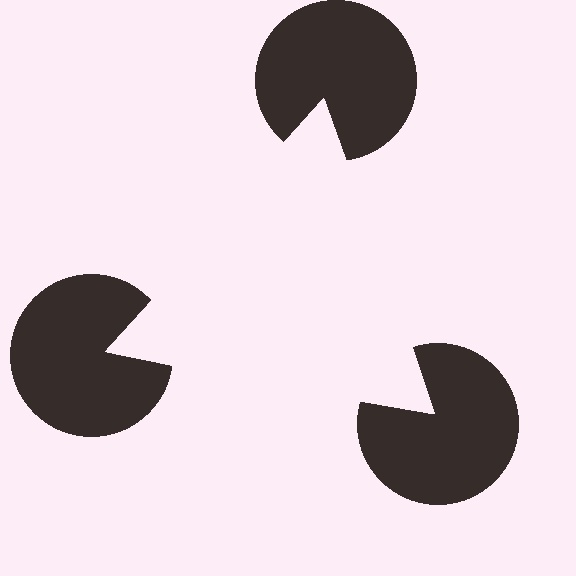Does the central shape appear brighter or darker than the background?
It typically appears slightly brighter than the background, even though no actual brightness change is drawn.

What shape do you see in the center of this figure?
An illusory triangle — its edges are inferred from the aligned wedge cuts in the pac-man discs, not physically drawn.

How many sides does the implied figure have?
3 sides.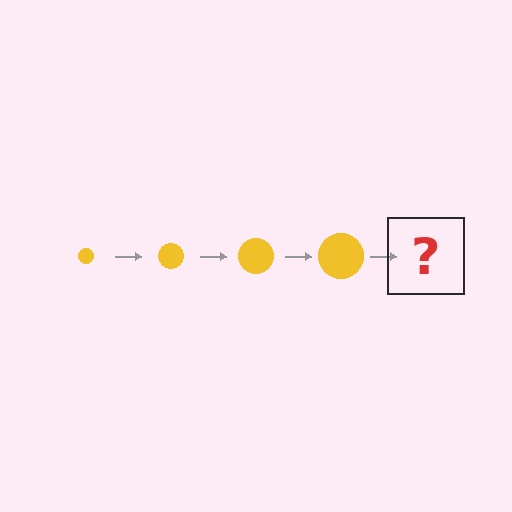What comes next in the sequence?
The next element should be a yellow circle, larger than the previous one.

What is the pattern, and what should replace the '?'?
The pattern is that the circle gets progressively larger each step. The '?' should be a yellow circle, larger than the previous one.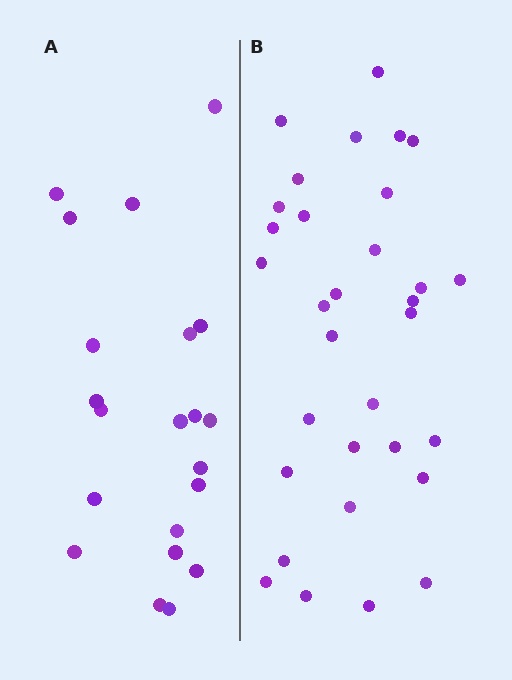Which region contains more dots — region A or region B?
Region B (the right region) has more dots.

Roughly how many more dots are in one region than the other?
Region B has roughly 12 or so more dots than region A.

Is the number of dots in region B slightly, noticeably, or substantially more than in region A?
Region B has substantially more. The ratio is roughly 1.5 to 1.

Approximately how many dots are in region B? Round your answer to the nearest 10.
About 30 dots. (The exact count is 32, which rounds to 30.)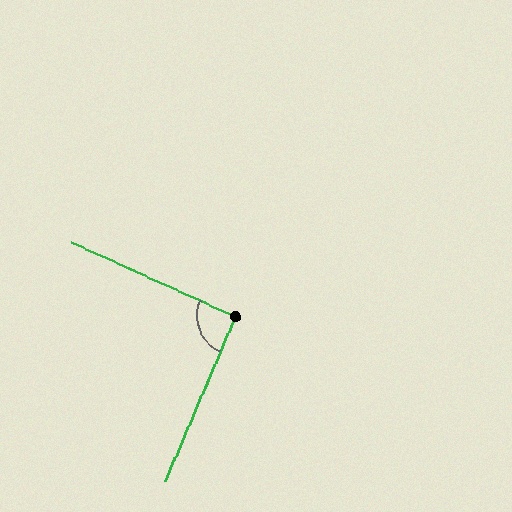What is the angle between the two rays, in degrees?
Approximately 91 degrees.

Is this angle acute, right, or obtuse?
It is approximately a right angle.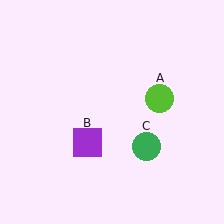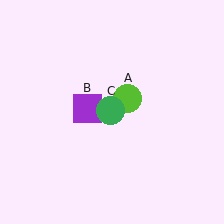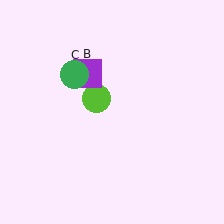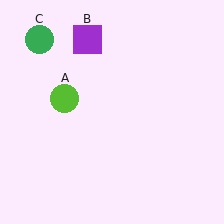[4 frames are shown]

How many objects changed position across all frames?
3 objects changed position: lime circle (object A), purple square (object B), green circle (object C).